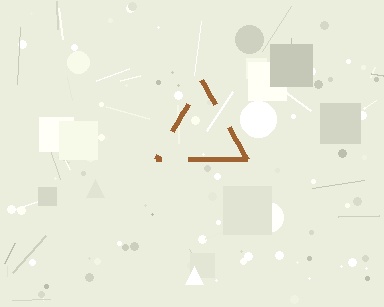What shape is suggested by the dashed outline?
The dashed outline suggests a triangle.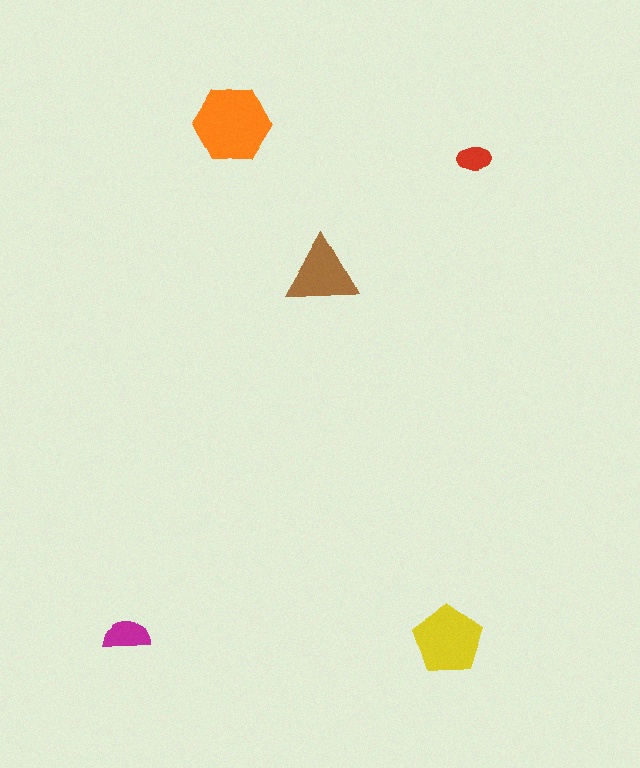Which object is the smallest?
The red ellipse.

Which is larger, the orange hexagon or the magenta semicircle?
The orange hexagon.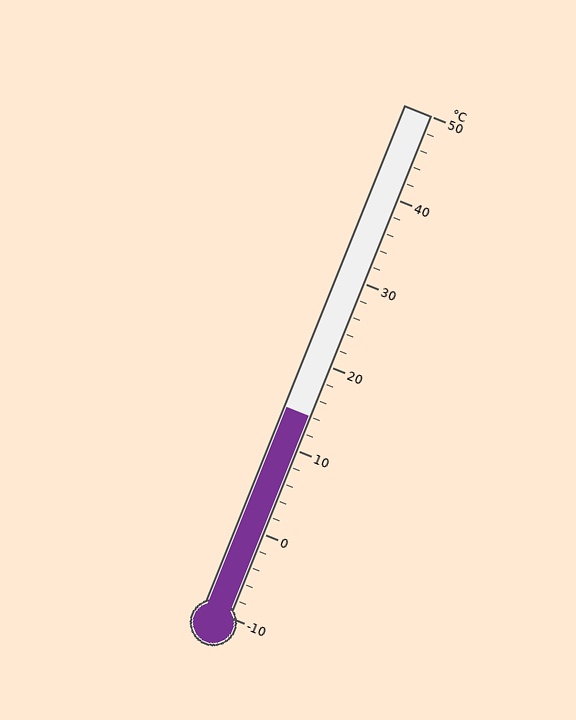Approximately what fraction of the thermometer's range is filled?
The thermometer is filled to approximately 40% of its range.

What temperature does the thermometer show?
The thermometer shows approximately 14°C.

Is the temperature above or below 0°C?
The temperature is above 0°C.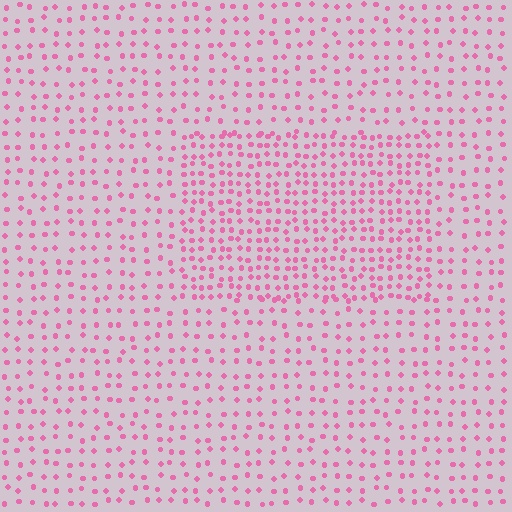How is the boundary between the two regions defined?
The boundary is defined by a change in element density (approximately 1.8x ratio). All elements are the same color, size, and shape.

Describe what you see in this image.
The image contains small pink elements arranged at two different densities. A rectangle-shaped region is visible where the elements are more densely packed than the surrounding area.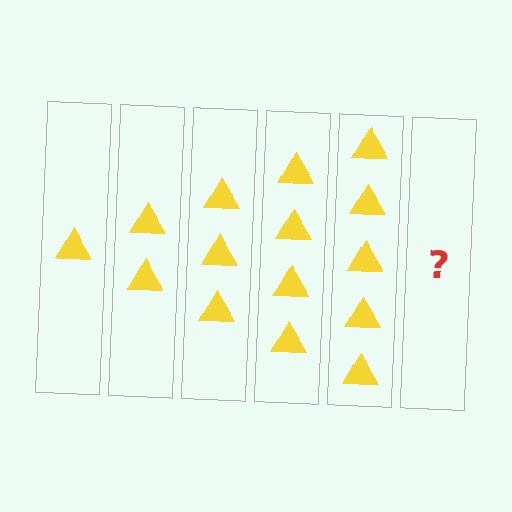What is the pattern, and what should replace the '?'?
The pattern is that each step adds one more triangle. The '?' should be 6 triangles.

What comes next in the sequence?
The next element should be 6 triangles.